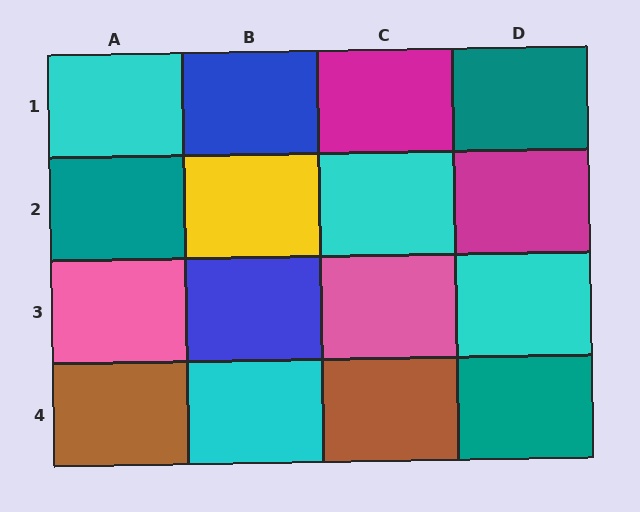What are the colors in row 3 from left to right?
Pink, blue, pink, cyan.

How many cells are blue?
2 cells are blue.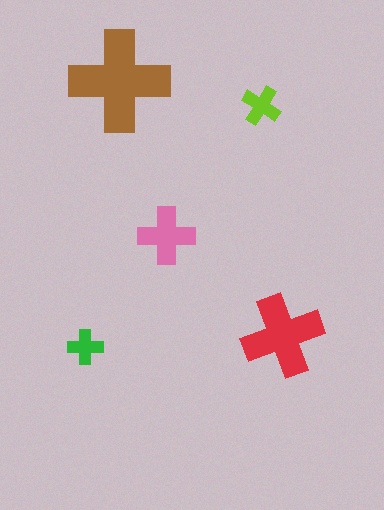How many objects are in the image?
There are 5 objects in the image.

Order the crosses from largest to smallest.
the brown one, the red one, the pink one, the lime one, the green one.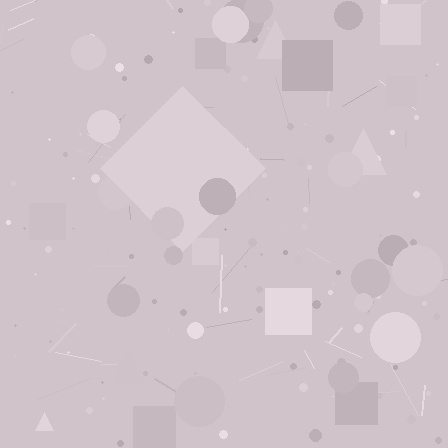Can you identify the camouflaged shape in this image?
The camouflaged shape is a diamond.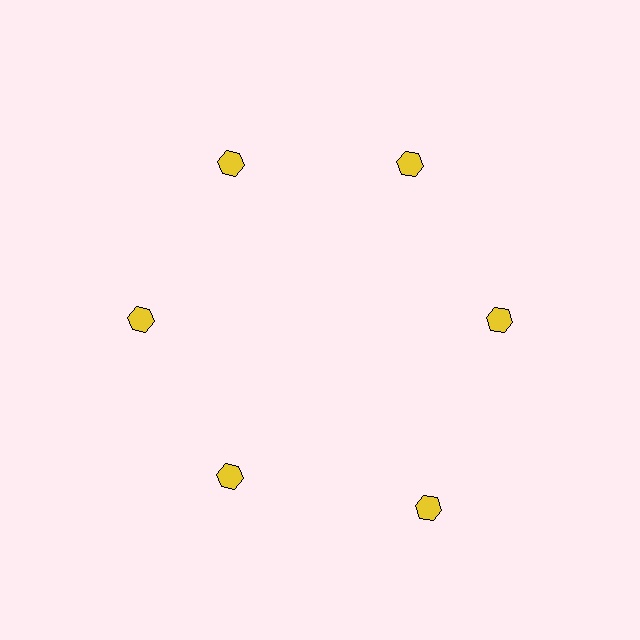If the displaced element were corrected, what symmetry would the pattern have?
It would have 6-fold rotational symmetry — the pattern would map onto itself every 60 degrees.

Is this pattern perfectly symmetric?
No. The 6 yellow hexagons are arranged in a ring, but one element near the 5 o'clock position is pushed outward from the center, breaking the 6-fold rotational symmetry.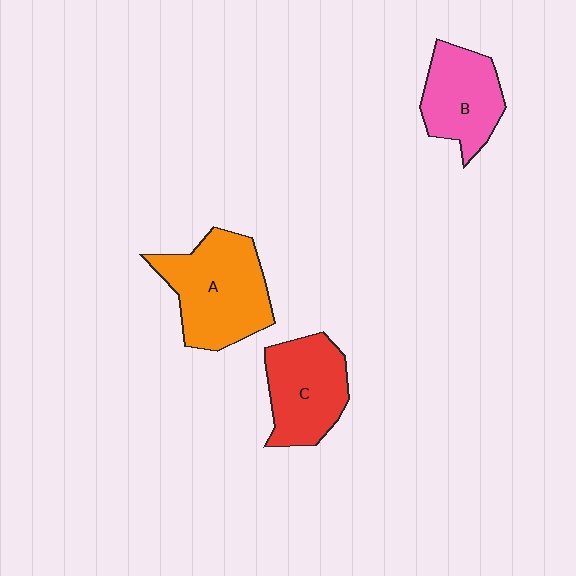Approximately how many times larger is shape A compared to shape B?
Approximately 1.4 times.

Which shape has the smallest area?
Shape B (pink).